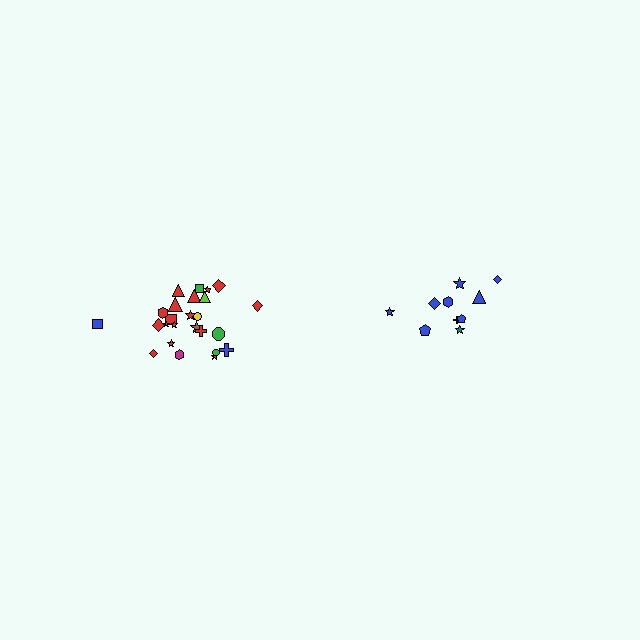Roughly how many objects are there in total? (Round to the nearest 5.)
Roughly 35 objects in total.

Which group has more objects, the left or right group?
The left group.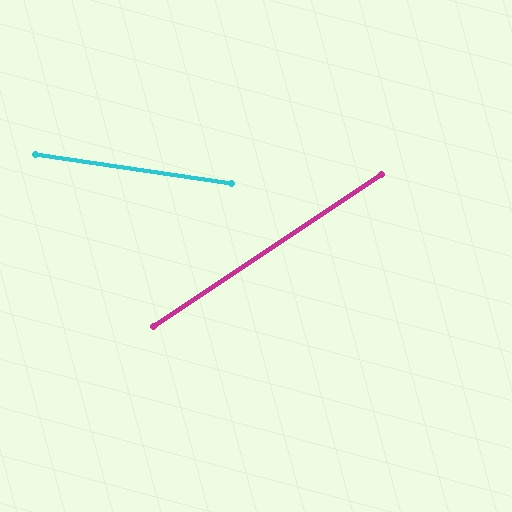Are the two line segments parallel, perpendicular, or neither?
Neither parallel nor perpendicular — they differ by about 42°.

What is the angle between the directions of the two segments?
Approximately 42 degrees.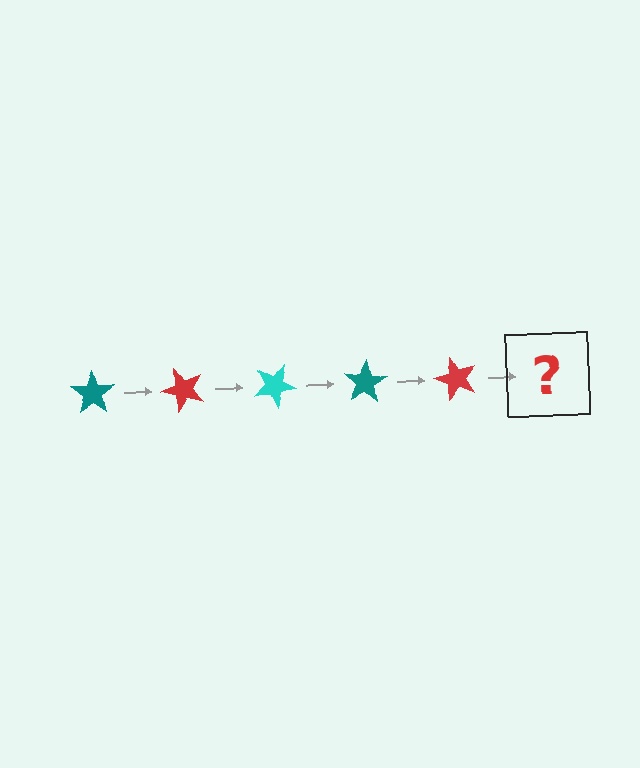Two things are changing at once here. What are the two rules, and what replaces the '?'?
The two rules are that it rotates 50 degrees each step and the color cycles through teal, red, and cyan. The '?' should be a cyan star, rotated 250 degrees from the start.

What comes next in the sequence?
The next element should be a cyan star, rotated 250 degrees from the start.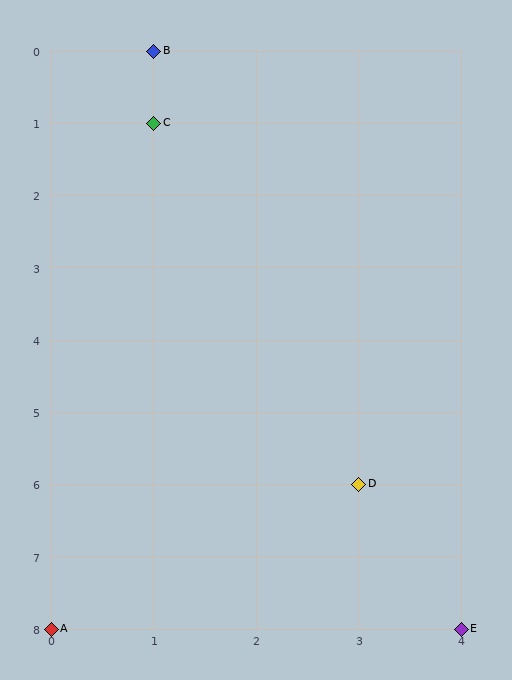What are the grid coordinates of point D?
Point D is at grid coordinates (3, 6).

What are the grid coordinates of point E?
Point E is at grid coordinates (4, 8).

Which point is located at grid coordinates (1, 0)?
Point B is at (1, 0).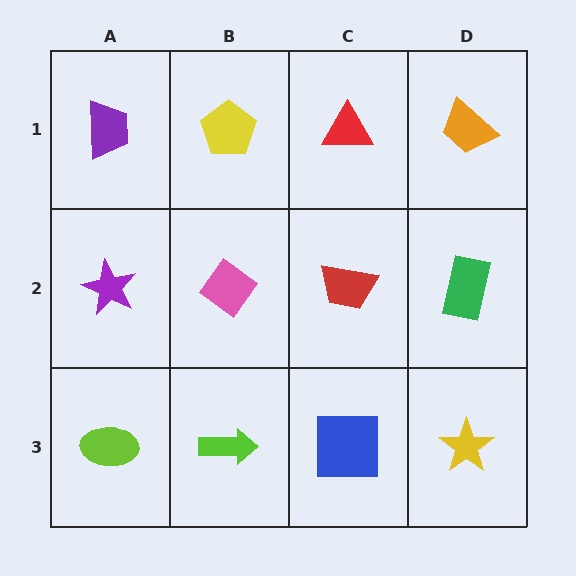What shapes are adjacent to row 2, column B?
A yellow pentagon (row 1, column B), a lime arrow (row 3, column B), a purple star (row 2, column A), a red trapezoid (row 2, column C).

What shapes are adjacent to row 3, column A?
A purple star (row 2, column A), a lime arrow (row 3, column B).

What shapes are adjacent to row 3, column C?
A red trapezoid (row 2, column C), a lime arrow (row 3, column B), a yellow star (row 3, column D).